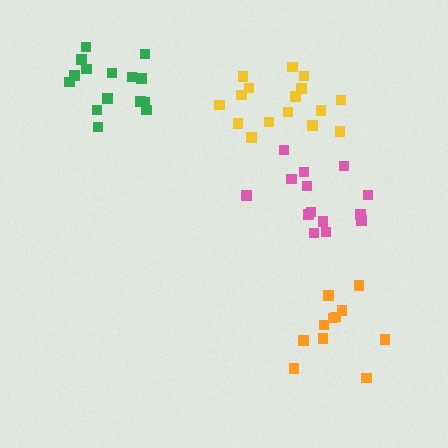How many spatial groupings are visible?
There are 4 spatial groupings.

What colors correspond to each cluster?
The clusters are colored: pink, orange, green, yellow.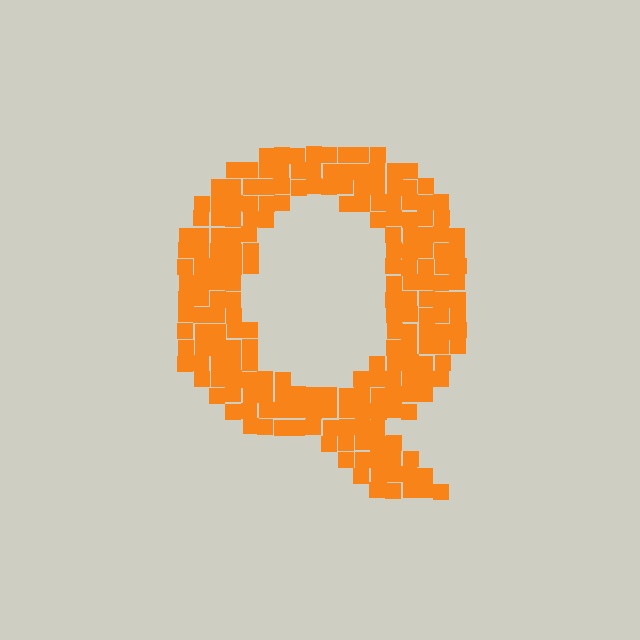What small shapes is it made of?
It is made of small squares.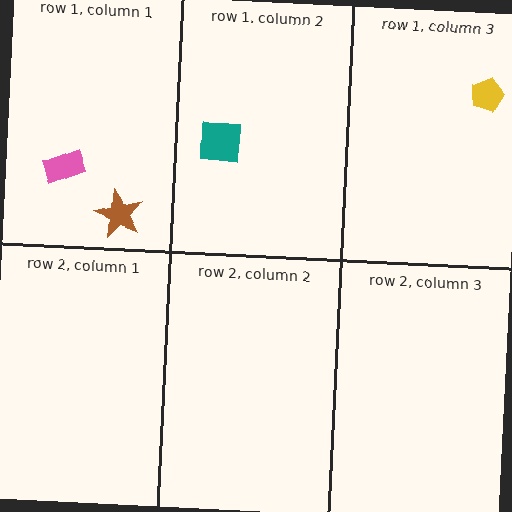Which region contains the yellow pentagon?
The row 1, column 3 region.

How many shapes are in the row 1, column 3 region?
1.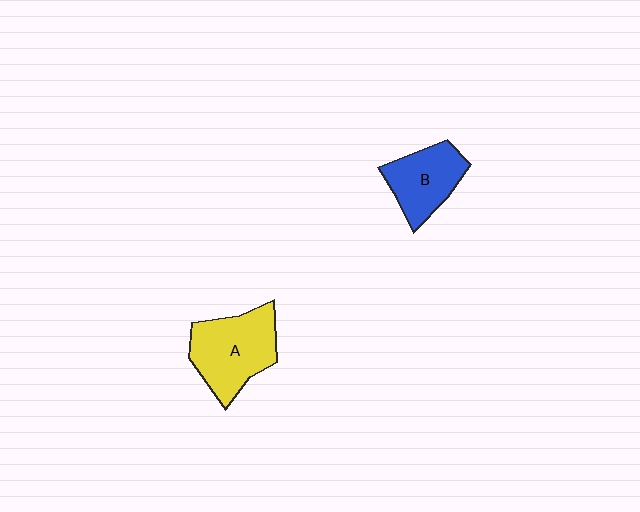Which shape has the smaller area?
Shape B (blue).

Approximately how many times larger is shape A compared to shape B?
Approximately 1.3 times.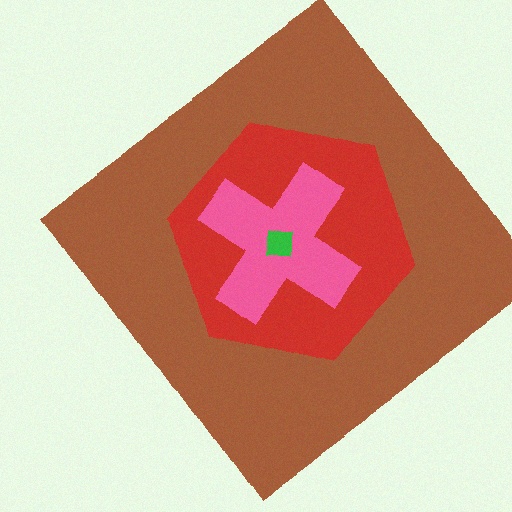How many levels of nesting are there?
4.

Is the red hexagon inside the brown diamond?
Yes.